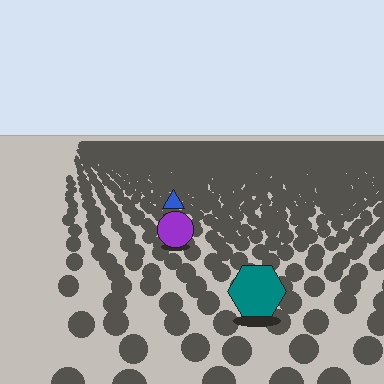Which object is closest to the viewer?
The teal hexagon is closest. The texture marks near it are larger and more spread out.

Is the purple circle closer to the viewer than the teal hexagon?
No. The teal hexagon is closer — you can tell from the texture gradient: the ground texture is coarser near it.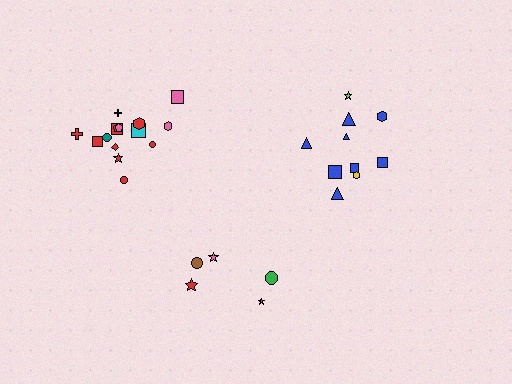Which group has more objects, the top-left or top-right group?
The top-left group.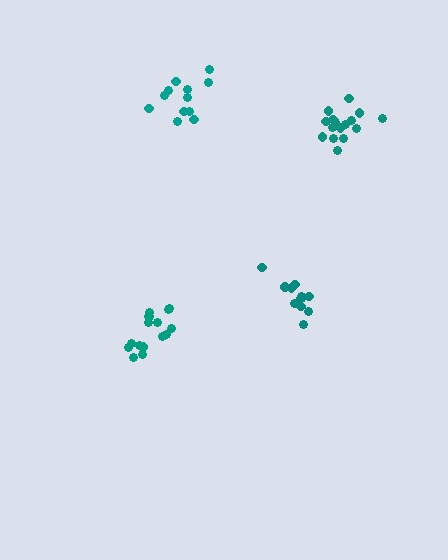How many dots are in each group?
Group 1: 12 dots, Group 2: 16 dots, Group 3: 12 dots, Group 4: 16 dots (56 total).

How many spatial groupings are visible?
There are 4 spatial groupings.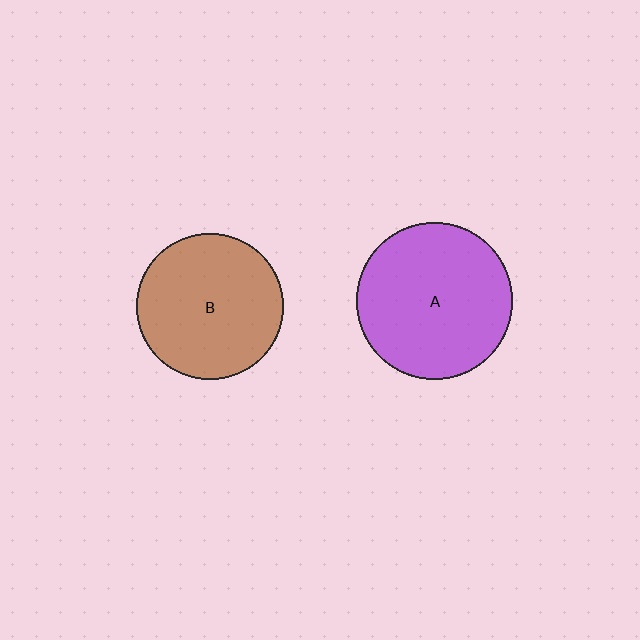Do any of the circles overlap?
No, none of the circles overlap.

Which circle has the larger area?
Circle A (purple).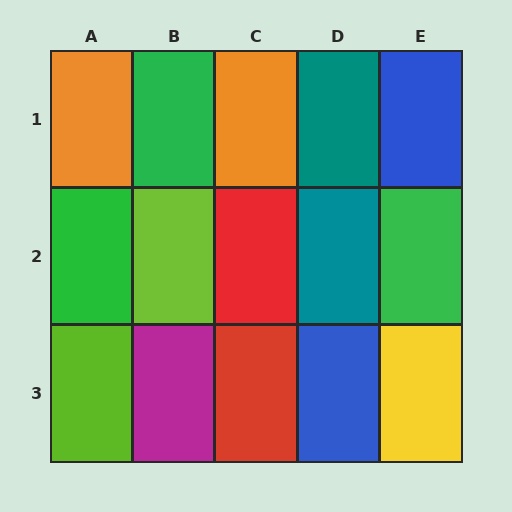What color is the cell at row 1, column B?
Green.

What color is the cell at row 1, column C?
Orange.